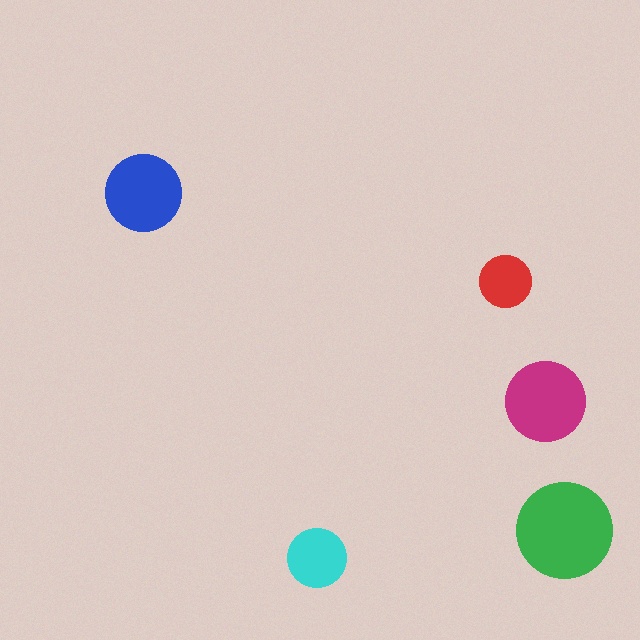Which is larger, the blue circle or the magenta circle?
The magenta one.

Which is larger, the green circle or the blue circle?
The green one.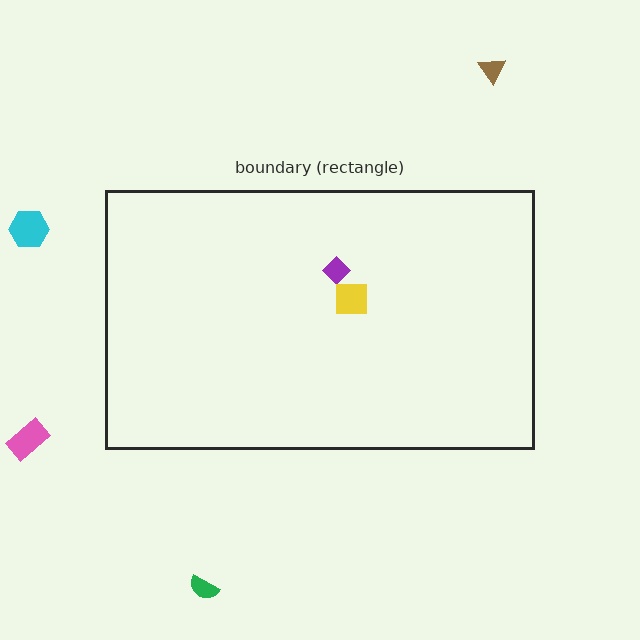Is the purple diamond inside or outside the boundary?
Inside.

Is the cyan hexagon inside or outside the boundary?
Outside.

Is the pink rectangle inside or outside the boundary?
Outside.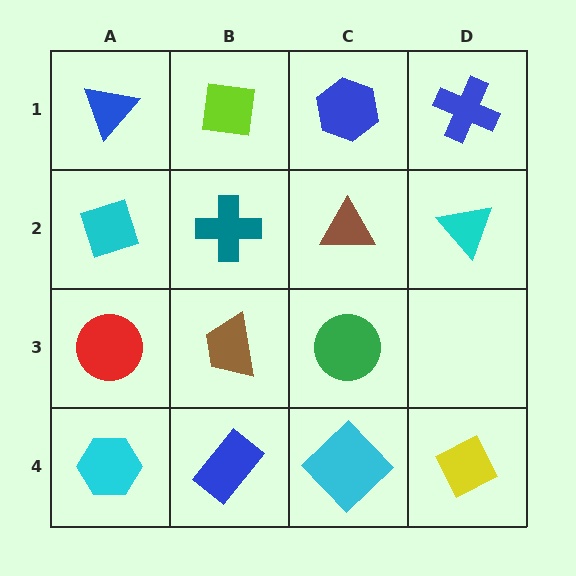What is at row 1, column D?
A blue cross.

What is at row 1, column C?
A blue hexagon.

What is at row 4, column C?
A cyan diamond.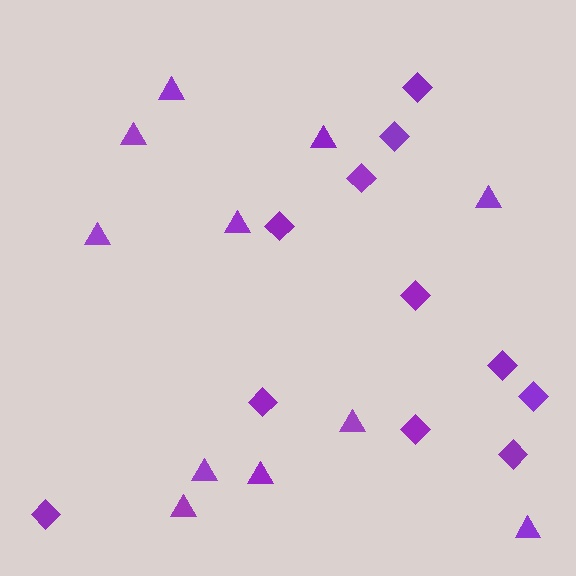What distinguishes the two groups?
There are 2 groups: one group of triangles (11) and one group of diamonds (11).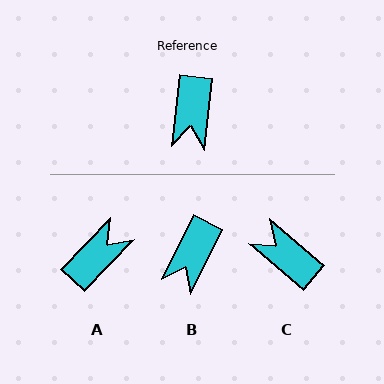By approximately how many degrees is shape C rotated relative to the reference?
Approximately 123 degrees clockwise.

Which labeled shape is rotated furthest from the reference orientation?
A, about 143 degrees away.